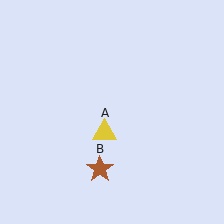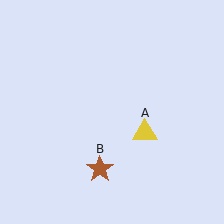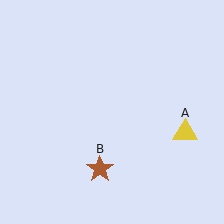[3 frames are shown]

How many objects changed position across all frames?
1 object changed position: yellow triangle (object A).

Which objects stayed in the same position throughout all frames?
Brown star (object B) remained stationary.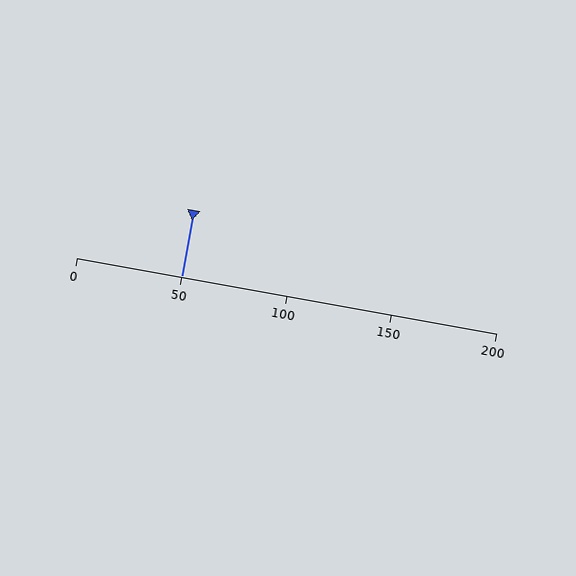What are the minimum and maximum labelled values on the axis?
The axis runs from 0 to 200.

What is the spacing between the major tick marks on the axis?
The major ticks are spaced 50 apart.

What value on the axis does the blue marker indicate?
The marker indicates approximately 50.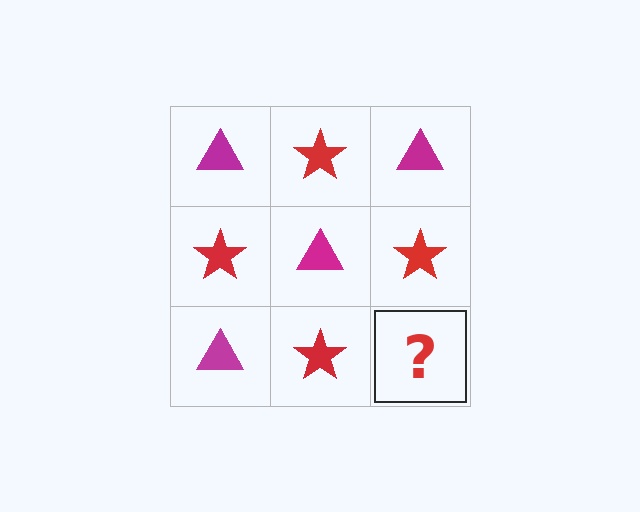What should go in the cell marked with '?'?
The missing cell should contain a magenta triangle.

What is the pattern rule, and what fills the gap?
The rule is that it alternates magenta triangle and red star in a checkerboard pattern. The gap should be filled with a magenta triangle.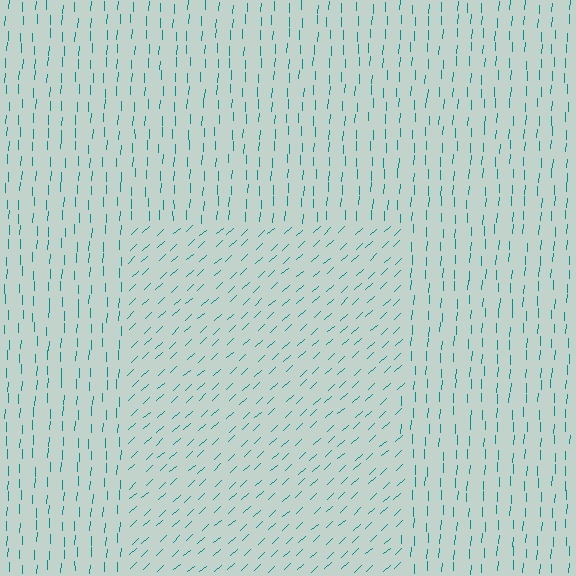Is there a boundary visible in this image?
Yes, there is a texture boundary formed by a change in line orientation.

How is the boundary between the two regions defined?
The boundary is defined purely by a change in line orientation (approximately 45 degrees difference). All lines are the same color and thickness.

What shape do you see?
I see a rectangle.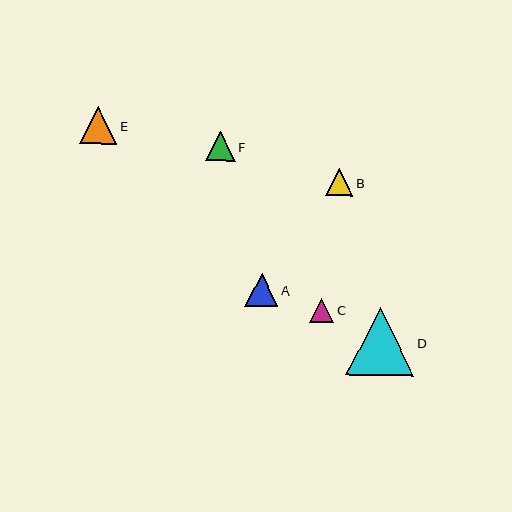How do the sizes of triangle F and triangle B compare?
Triangle F and triangle B are approximately the same size.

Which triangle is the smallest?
Triangle C is the smallest with a size of approximately 24 pixels.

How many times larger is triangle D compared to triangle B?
Triangle D is approximately 2.5 times the size of triangle B.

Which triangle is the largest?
Triangle D is the largest with a size of approximately 68 pixels.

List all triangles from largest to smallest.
From largest to smallest: D, E, A, F, B, C.